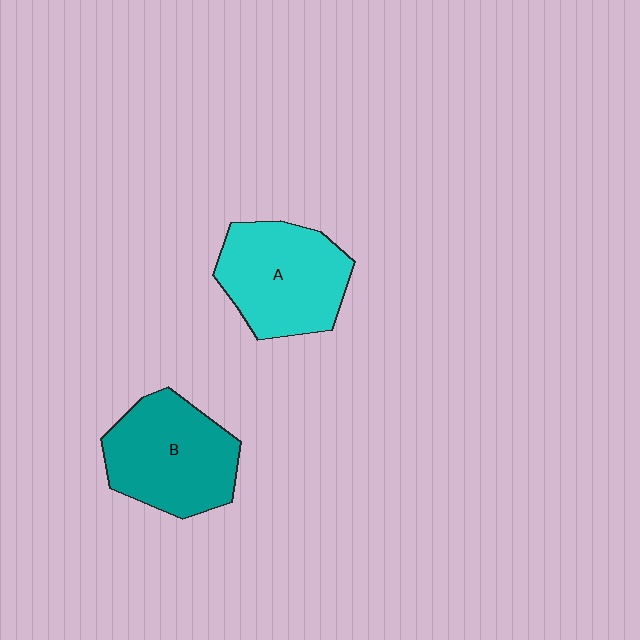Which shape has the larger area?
Shape B (teal).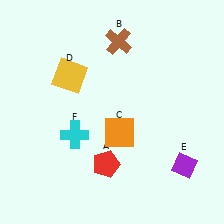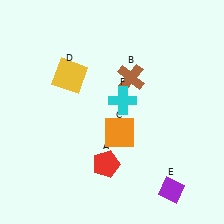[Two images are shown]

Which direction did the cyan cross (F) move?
The cyan cross (F) moved right.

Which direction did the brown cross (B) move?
The brown cross (B) moved down.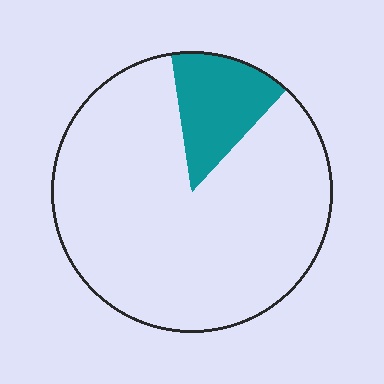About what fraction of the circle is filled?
About one eighth (1/8).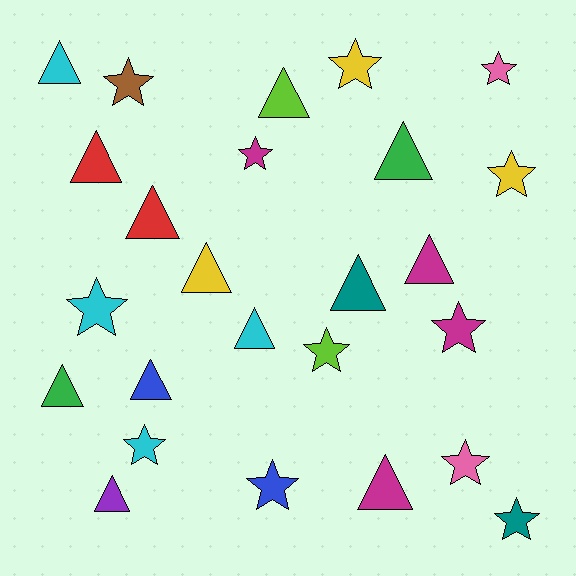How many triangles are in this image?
There are 13 triangles.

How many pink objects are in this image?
There are 2 pink objects.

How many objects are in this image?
There are 25 objects.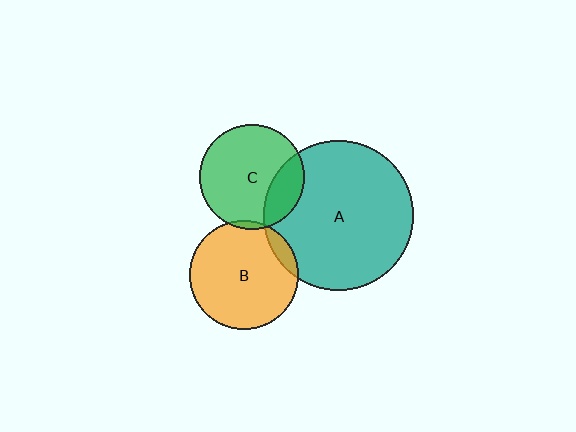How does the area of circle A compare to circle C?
Approximately 2.1 times.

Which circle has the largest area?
Circle A (teal).